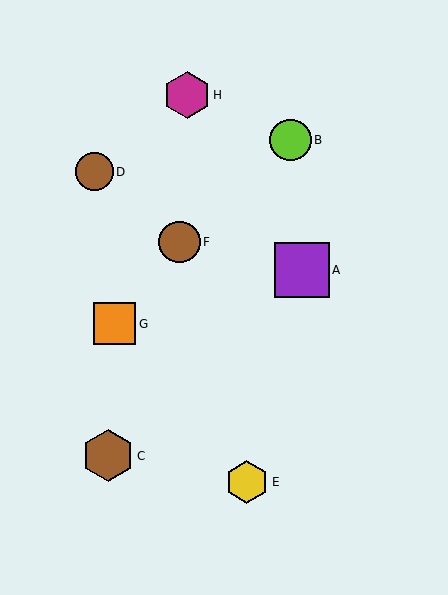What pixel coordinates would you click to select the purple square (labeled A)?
Click at (302, 270) to select the purple square A.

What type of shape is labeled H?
Shape H is a magenta hexagon.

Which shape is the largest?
The purple square (labeled A) is the largest.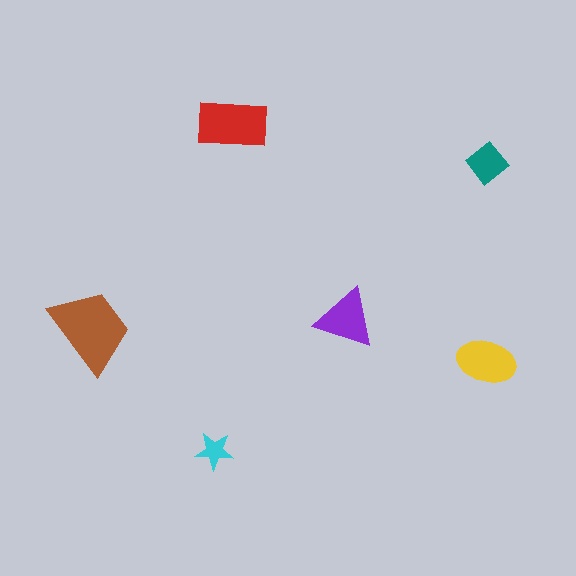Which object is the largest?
The brown trapezoid.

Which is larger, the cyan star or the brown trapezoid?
The brown trapezoid.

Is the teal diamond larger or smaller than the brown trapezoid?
Smaller.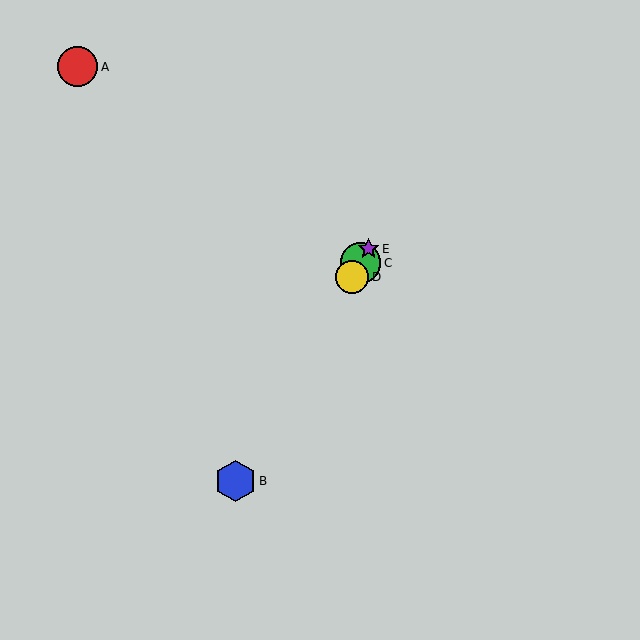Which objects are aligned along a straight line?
Objects B, C, D, E are aligned along a straight line.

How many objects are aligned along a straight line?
4 objects (B, C, D, E) are aligned along a straight line.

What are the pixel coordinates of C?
Object C is at (361, 263).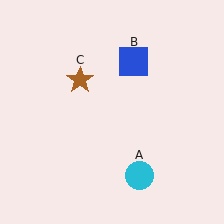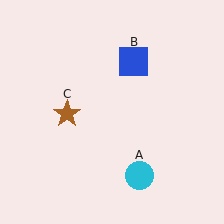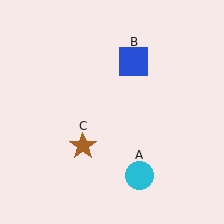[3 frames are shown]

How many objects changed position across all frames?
1 object changed position: brown star (object C).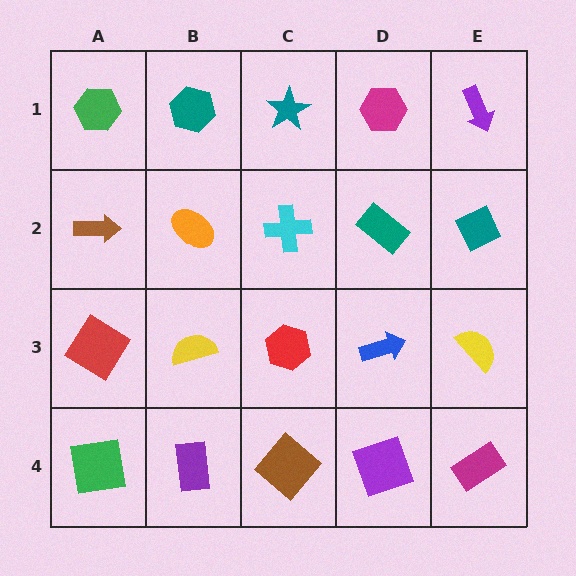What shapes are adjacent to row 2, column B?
A teal hexagon (row 1, column B), a yellow semicircle (row 3, column B), a brown arrow (row 2, column A), a cyan cross (row 2, column C).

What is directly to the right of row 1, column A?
A teal hexagon.